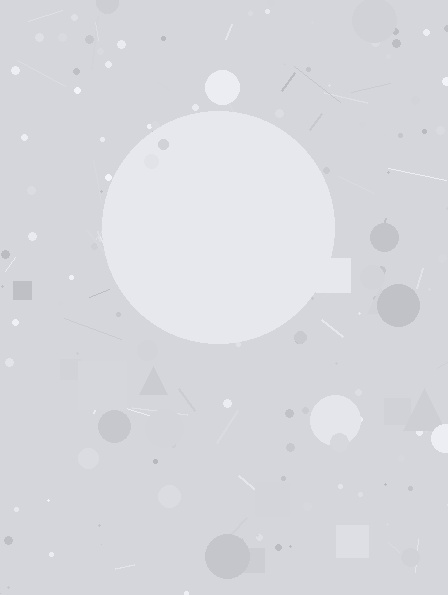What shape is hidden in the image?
A circle is hidden in the image.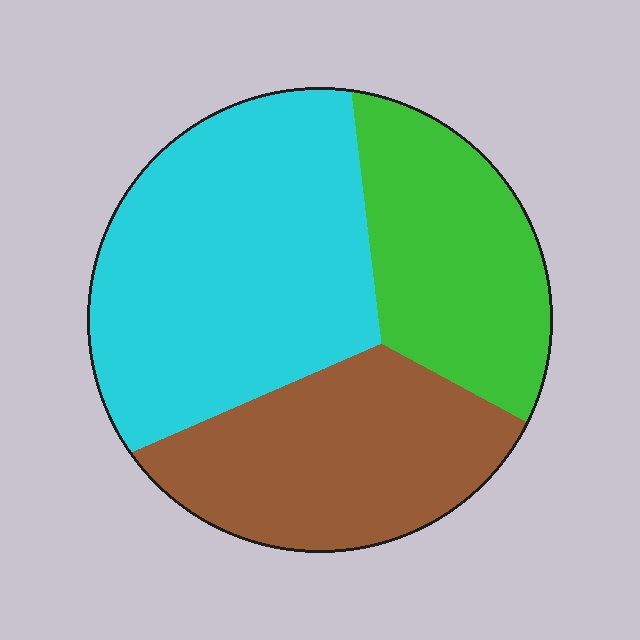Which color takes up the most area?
Cyan, at roughly 45%.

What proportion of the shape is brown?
Brown covers 30% of the shape.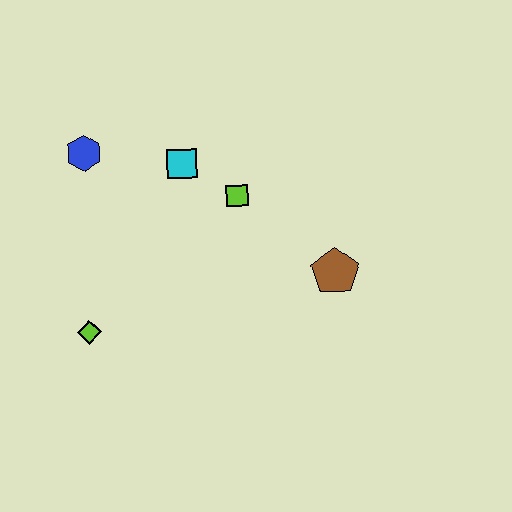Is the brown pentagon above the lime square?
No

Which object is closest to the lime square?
The cyan square is closest to the lime square.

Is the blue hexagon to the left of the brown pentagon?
Yes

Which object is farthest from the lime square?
The lime diamond is farthest from the lime square.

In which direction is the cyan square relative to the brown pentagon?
The cyan square is to the left of the brown pentagon.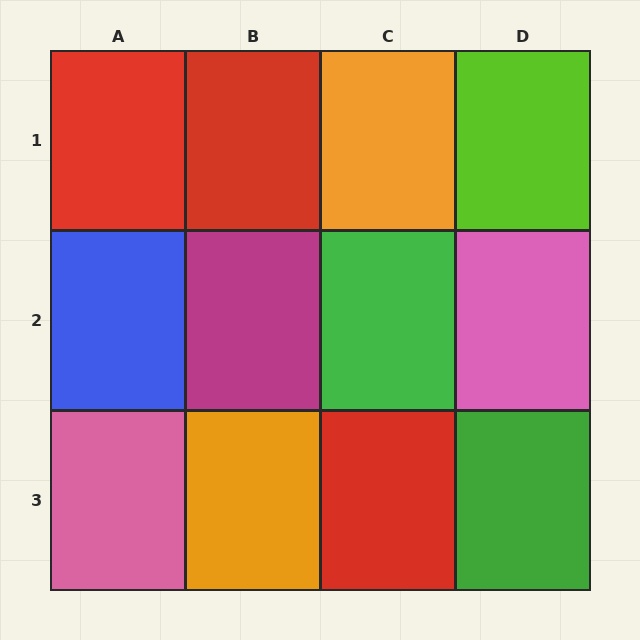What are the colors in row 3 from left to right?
Pink, orange, red, green.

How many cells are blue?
1 cell is blue.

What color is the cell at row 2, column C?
Green.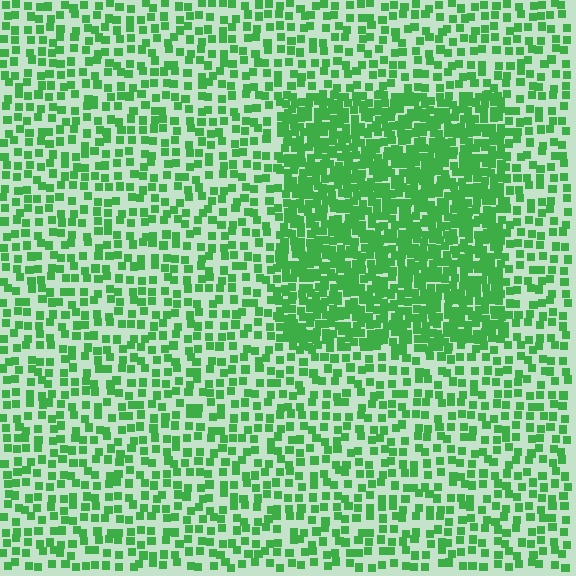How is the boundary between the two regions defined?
The boundary is defined by a change in element density (approximately 2.2x ratio). All elements are the same color, size, and shape.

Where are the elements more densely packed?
The elements are more densely packed inside the rectangle boundary.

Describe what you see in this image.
The image contains small green elements arranged at two different densities. A rectangle-shaped region is visible where the elements are more densely packed than the surrounding area.